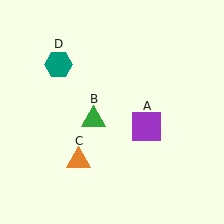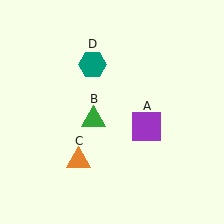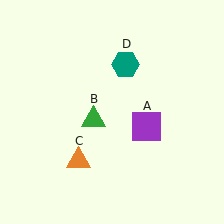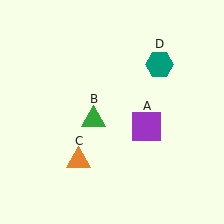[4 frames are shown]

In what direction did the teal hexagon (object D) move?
The teal hexagon (object D) moved right.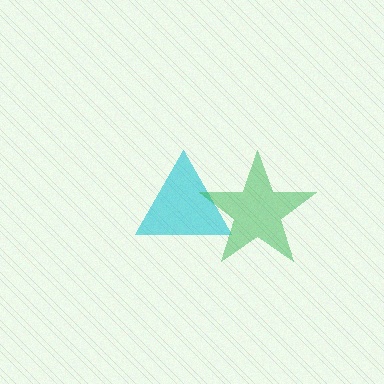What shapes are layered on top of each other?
The layered shapes are: a cyan triangle, a green star.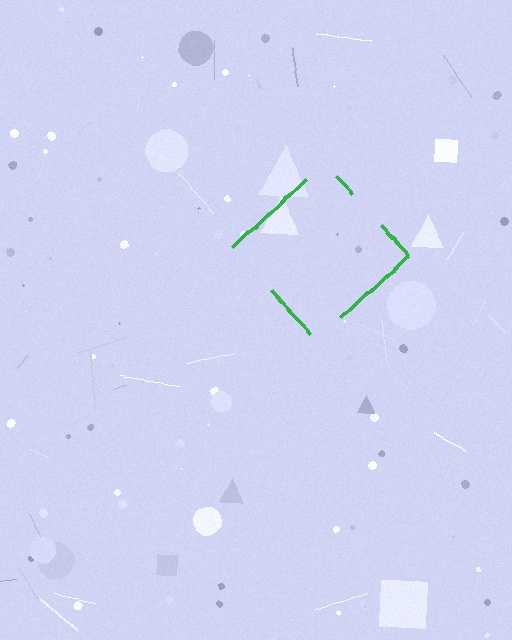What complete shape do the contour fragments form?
The contour fragments form a diamond.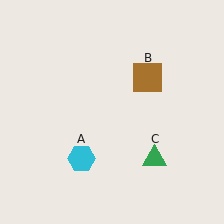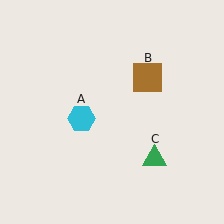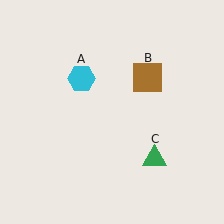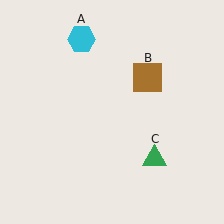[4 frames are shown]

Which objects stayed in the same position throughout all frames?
Brown square (object B) and green triangle (object C) remained stationary.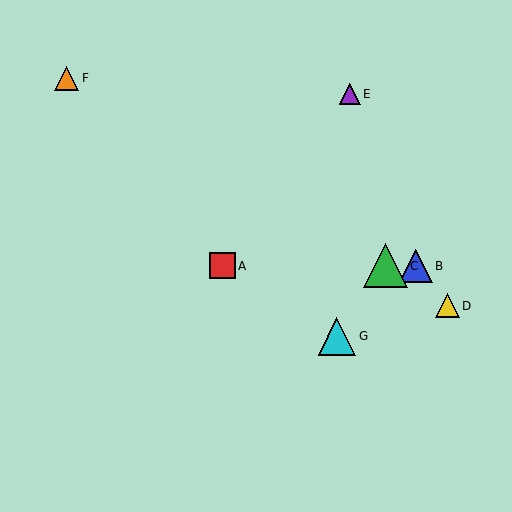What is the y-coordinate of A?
Object A is at y≈266.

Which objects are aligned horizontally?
Objects A, B, C are aligned horizontally.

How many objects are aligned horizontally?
3 objects (A, B, C) are aligned horizontally.